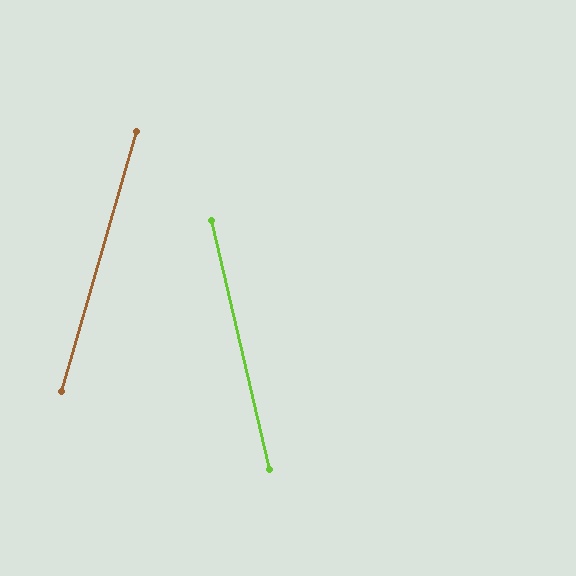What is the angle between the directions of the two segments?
Approximately 29 degrees.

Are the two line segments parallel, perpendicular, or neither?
Neither parallel nor perpendicular — they differ by about 29°.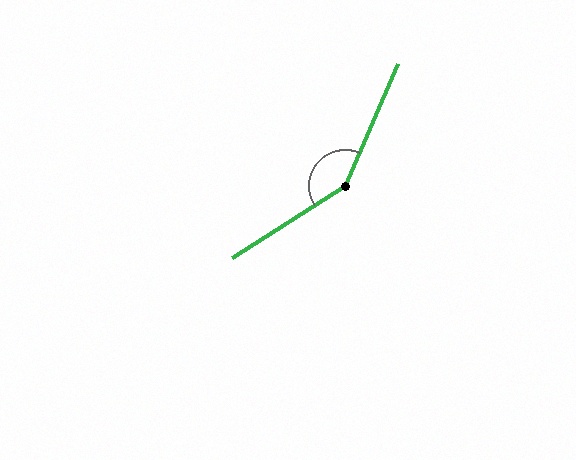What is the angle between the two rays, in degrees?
Approximately 146 degrees.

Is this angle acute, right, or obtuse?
It is obtuse.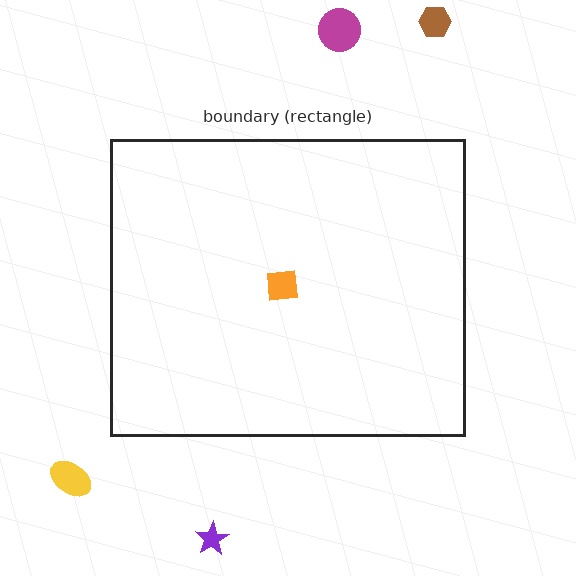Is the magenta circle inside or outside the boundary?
Outside.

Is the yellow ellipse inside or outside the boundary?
Outside.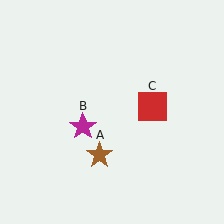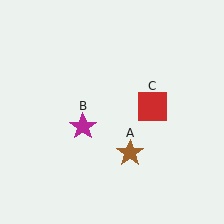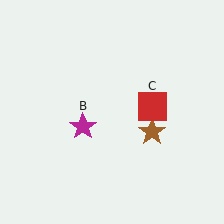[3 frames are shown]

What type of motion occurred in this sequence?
The brown star (object A) rotated counterclockwise around the center of the scene.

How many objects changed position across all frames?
1 object changed position: brown star (object A).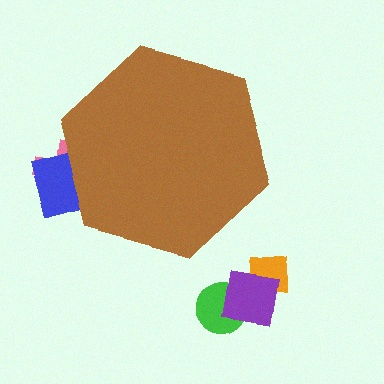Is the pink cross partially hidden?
Yes, the pink cross is partially hidden behind the brown hexagon.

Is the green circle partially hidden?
No, the green circle is fully visible.